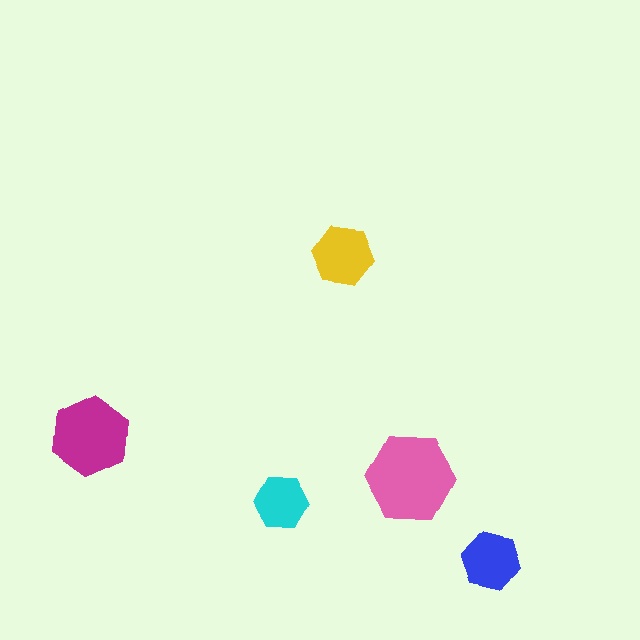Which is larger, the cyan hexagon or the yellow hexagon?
The yellow one.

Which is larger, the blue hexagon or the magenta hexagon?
The magenta one.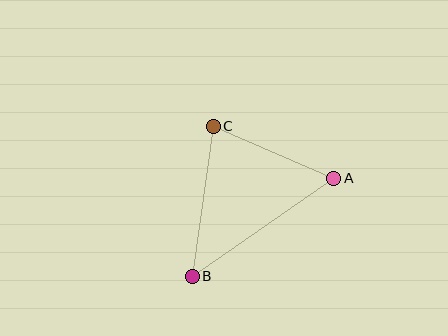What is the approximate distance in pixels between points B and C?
The distance between B and C is approximately 151 pixels.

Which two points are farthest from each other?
Points A and B are farthest from each other.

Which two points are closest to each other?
Points A and C are closest to each other.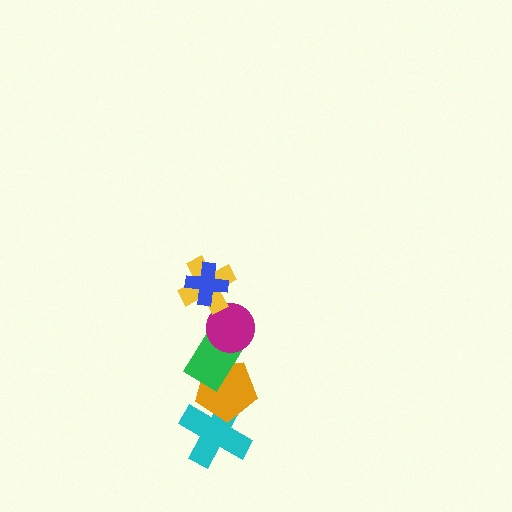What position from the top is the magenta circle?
The magenta circle is 3rd from the top.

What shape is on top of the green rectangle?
The magenta circle is on top of the green rectangle.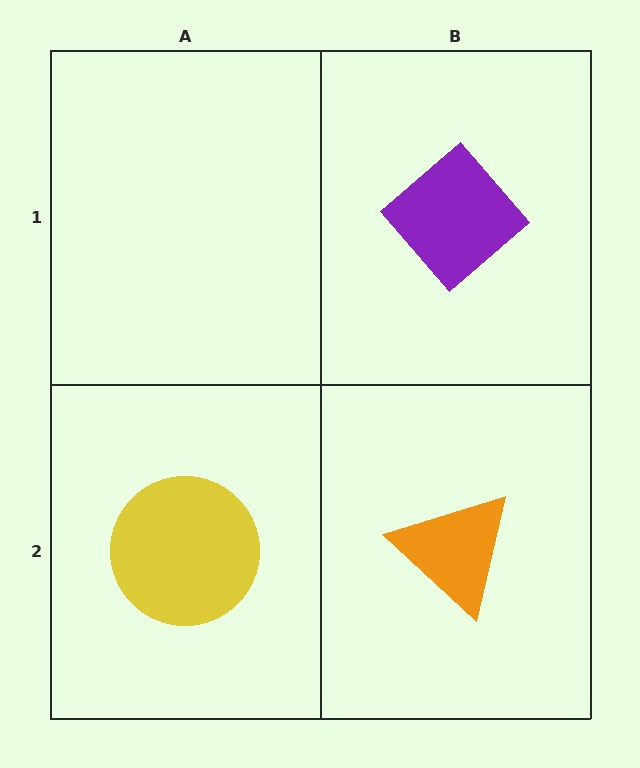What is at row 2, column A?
A yellow circle.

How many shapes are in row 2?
2 shapes.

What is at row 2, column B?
An orange triangle.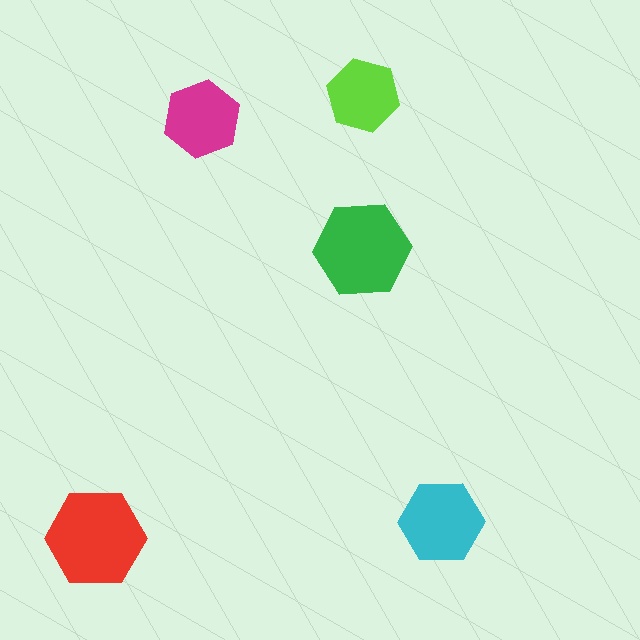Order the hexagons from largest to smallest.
the red one, the green one, the cyan one, the magenta one, the lime one.